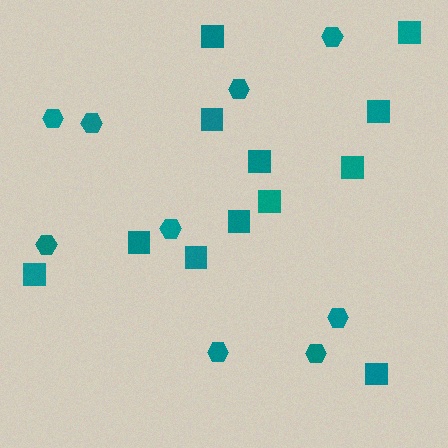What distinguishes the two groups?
There are 2 groups: one group of squares (12) and one group of hexagons (9).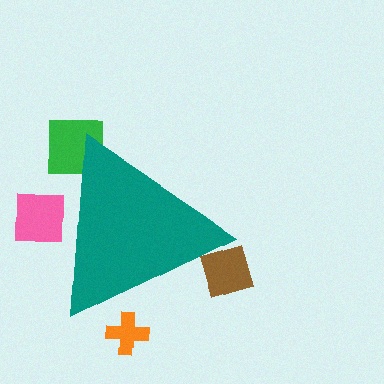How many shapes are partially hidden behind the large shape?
4 shapes are partially hidden.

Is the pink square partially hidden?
Yes, the pink square is partially hidden behind the teal triangle.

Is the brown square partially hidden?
Yes, the brown square is partially hidden behind the teal triangle.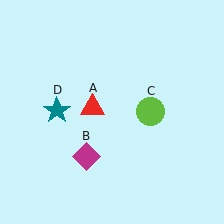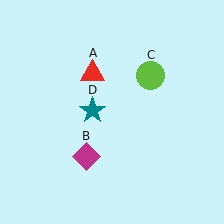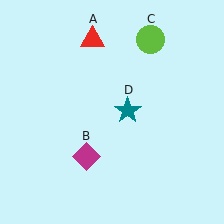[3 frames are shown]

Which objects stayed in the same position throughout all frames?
Magenta diamond (object B) remained stationary.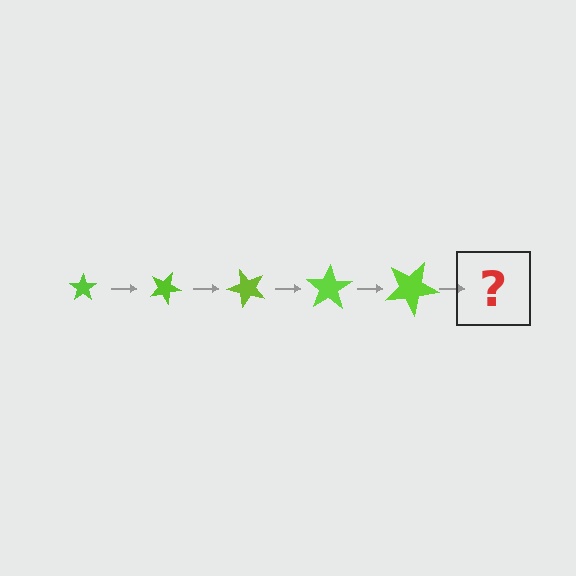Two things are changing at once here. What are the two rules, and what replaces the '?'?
The two rules are that the star grows larger each step and it rotates 25 degrees each step. The '?' should be a star, larger than the previous one and rotated 125 degrees from the start.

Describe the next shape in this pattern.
It should be a star, larger than the previous one and rotated 125 degrees from the start.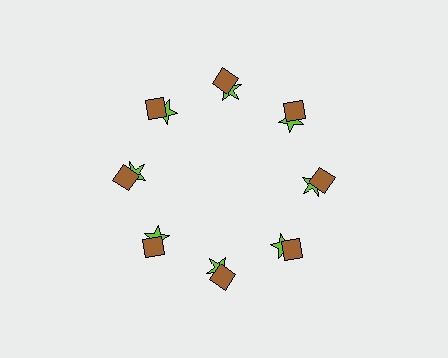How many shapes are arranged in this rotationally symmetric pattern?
There are 16 shapes, arranged in 8 groups of 2.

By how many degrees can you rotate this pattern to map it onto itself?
The pattern maps onto itself every 45 degrees of rotation.